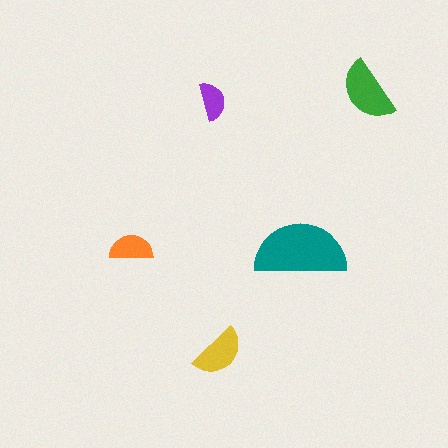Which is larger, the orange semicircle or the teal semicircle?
The teal one.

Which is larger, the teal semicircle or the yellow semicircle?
The teal one.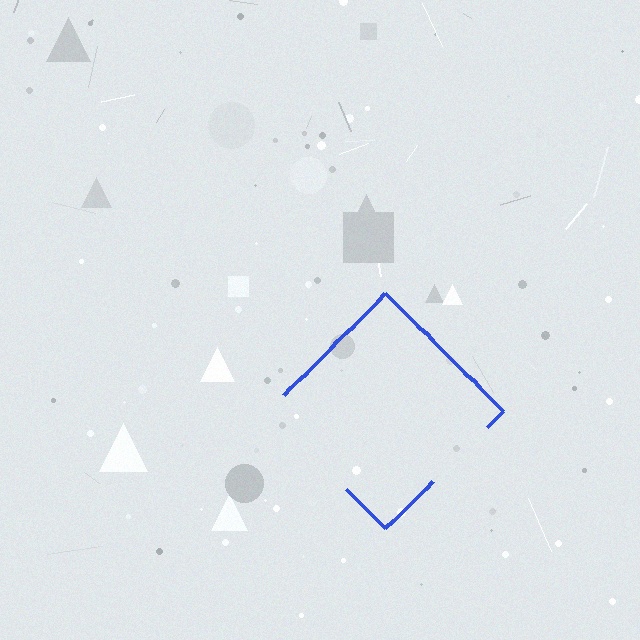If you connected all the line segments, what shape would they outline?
They would outline a diamond.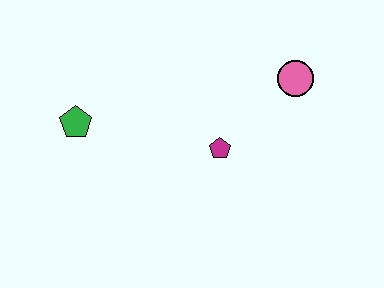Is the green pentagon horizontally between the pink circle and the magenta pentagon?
No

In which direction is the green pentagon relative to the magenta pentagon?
The green pentagon is to the left of the magenta pentagon.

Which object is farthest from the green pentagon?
The pink circle is farthest from the green pentagon.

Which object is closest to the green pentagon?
The magenta pentagon is closest to the green pentagon.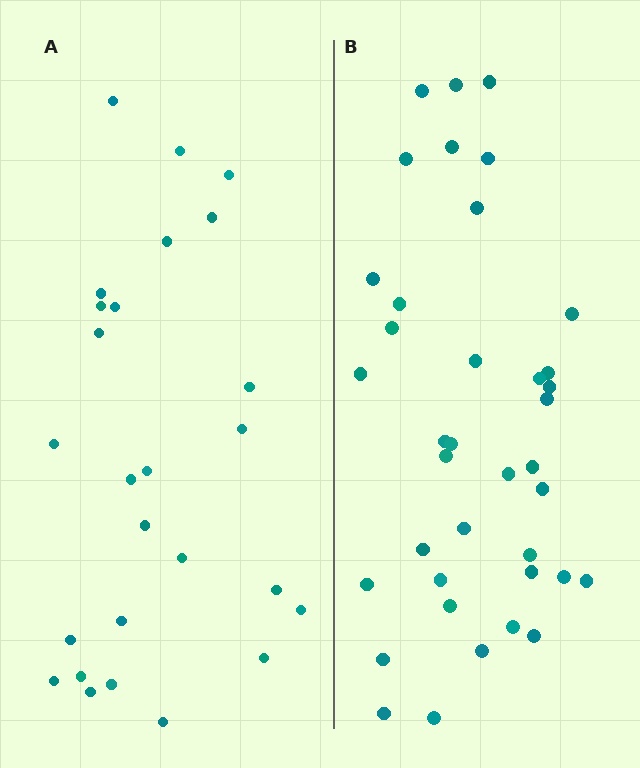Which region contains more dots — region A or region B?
Region B (the right region) has more dots.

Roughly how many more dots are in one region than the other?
Region B has roughly 12 or so more dots than region A.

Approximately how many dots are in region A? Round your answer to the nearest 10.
About 30 dots. (The exact count is 26, which rounds to 30.)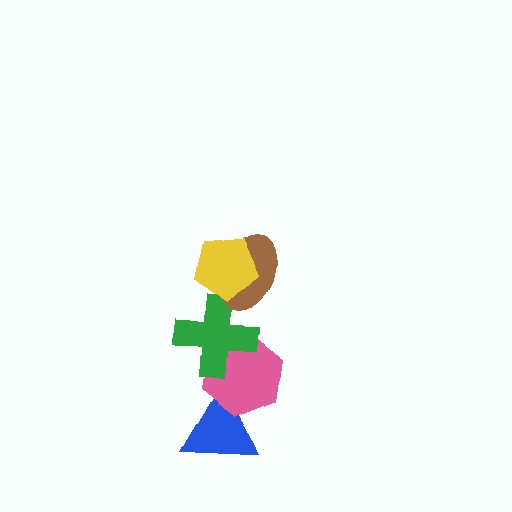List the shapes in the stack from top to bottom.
From top to bottom: the yellow pentagon, the brown ellipse, the green cross, the pink hexagon, the blue triangle.